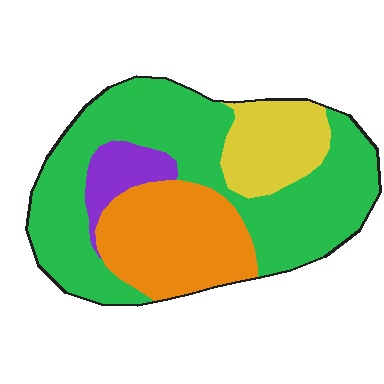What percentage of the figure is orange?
Orange takes up about one quarter (1/4) of the figure.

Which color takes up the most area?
Green, at roughly 55%.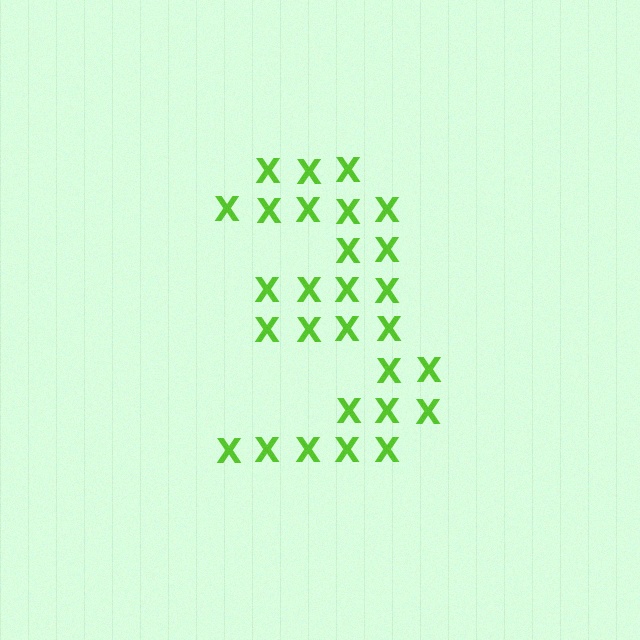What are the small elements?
The small elements are letter X's.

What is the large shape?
The large shape is the digit 3.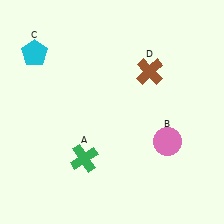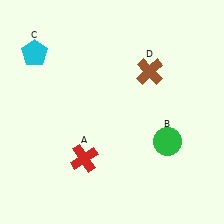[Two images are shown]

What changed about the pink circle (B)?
In Image 1, B is pink. In Image 2, it changed to green.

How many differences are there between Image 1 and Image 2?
There are 2 differences between the two images.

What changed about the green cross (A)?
In Image 1, A is green. In Image 2, it changed to red.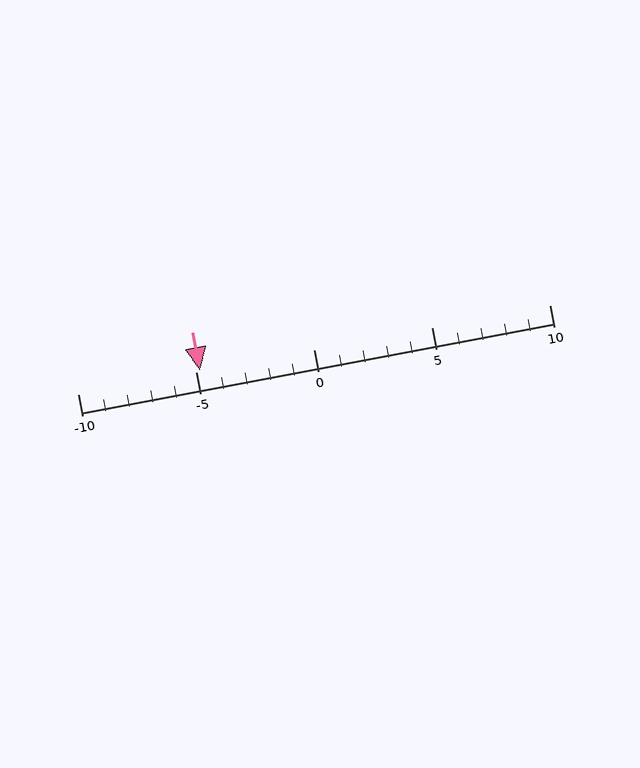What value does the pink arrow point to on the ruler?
The pink arrow points to approximately -5.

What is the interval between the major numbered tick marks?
The major tick marks are spaced 5 units apart.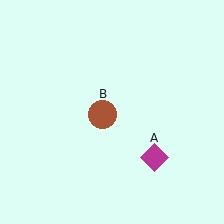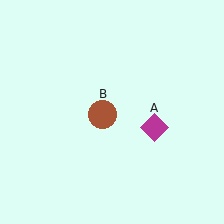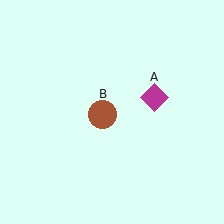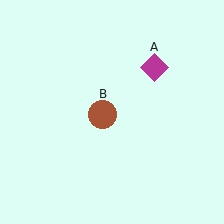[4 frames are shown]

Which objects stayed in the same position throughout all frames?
Brown circle (object B) remained stationary.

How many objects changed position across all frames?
1 object changed position: magenta diamond (object A).